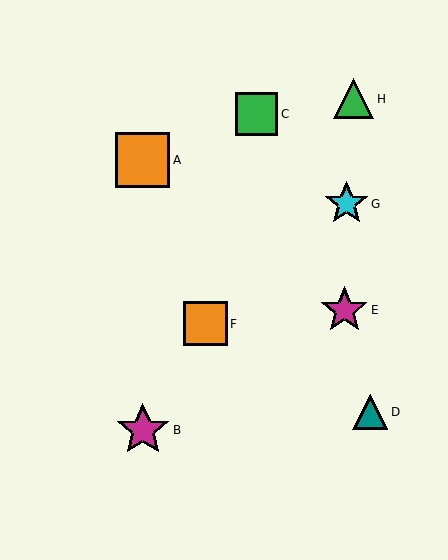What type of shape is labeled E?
Shape E is a magenta star.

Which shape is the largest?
The orange square (labeled A) is the largest.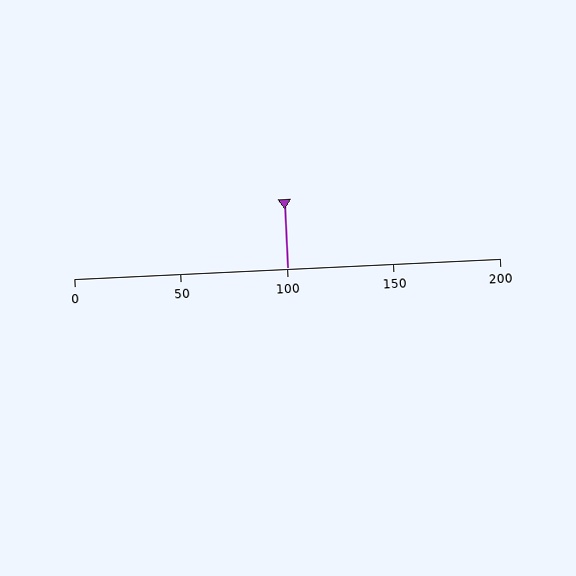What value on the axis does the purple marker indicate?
The marker indicates approximately 100.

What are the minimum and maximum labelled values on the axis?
The axis runs from 0 to 200.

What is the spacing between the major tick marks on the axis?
The major ticks are spaced 50 apart.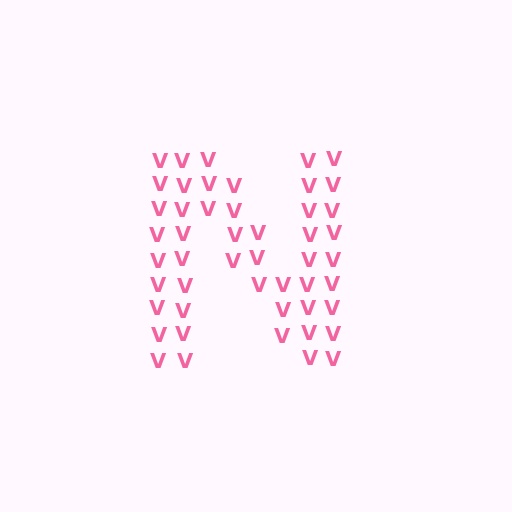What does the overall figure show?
The overall figure shows the letter N.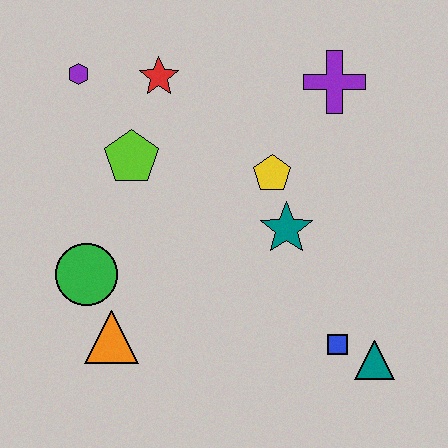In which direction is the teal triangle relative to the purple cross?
The teal triangle is below the purple cross.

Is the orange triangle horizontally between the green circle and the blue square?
Yes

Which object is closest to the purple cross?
The yellow pentagon is closest to the purple cross.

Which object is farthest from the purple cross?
The orange triangle is farthest from the purple cross.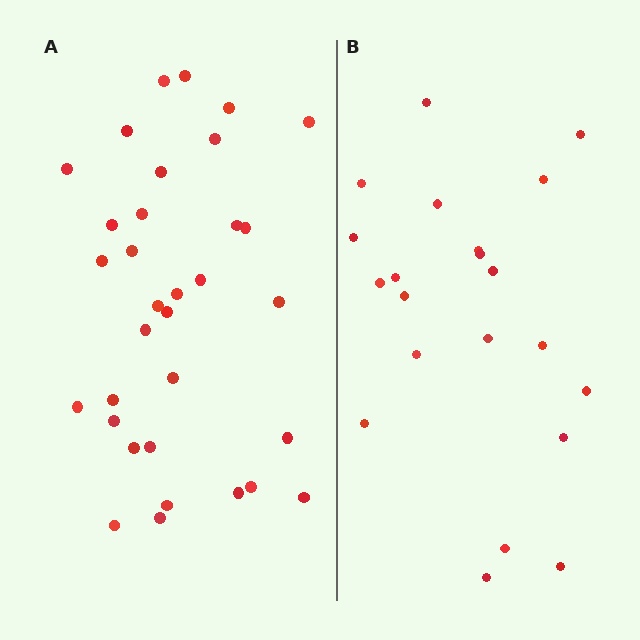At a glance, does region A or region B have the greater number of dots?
Region A (the left region) has more dots.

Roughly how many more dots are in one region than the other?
Region A has roughly 12 or so more dots than region B.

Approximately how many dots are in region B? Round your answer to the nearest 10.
About 20 dots. (The exact count is 21, which rounds to 20.)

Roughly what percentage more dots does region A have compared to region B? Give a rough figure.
About 55% more.